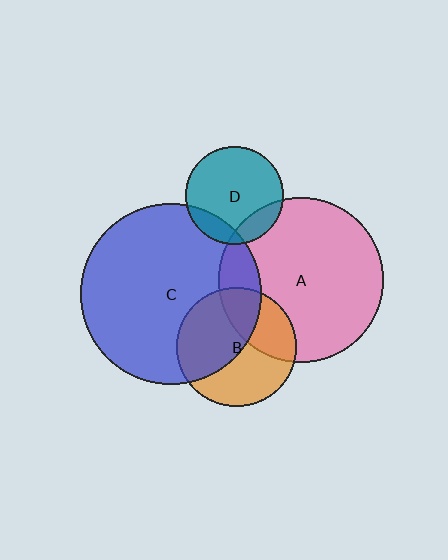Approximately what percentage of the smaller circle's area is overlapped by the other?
Approximately 15%.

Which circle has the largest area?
Circle C (blue).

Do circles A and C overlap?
Yes.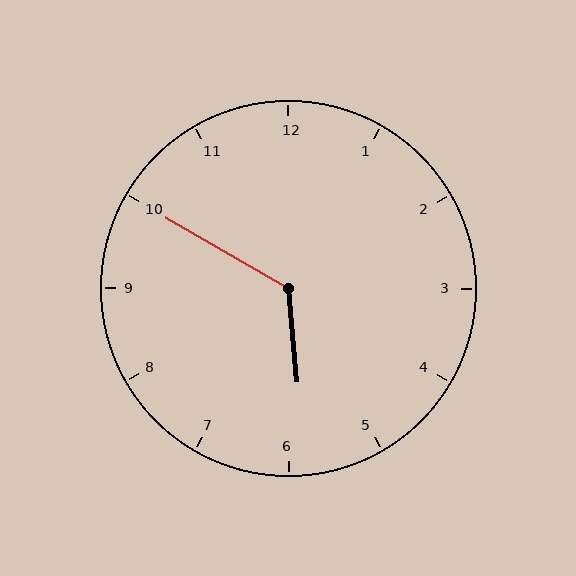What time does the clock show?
5:50.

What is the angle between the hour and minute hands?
Approximately 125 degrees.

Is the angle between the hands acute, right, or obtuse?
It is obtuse.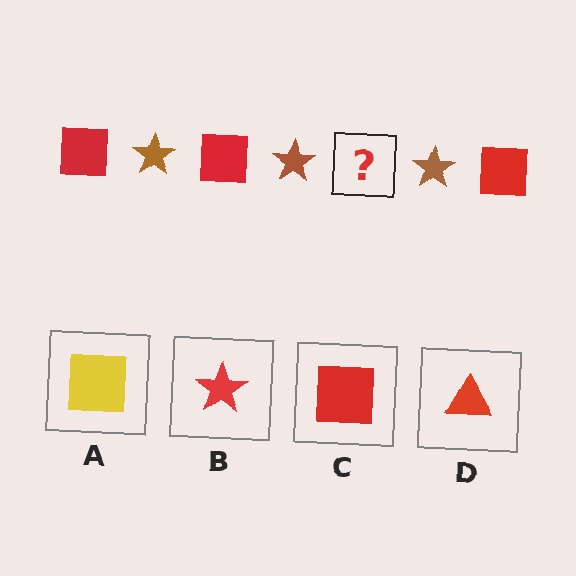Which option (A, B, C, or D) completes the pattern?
C.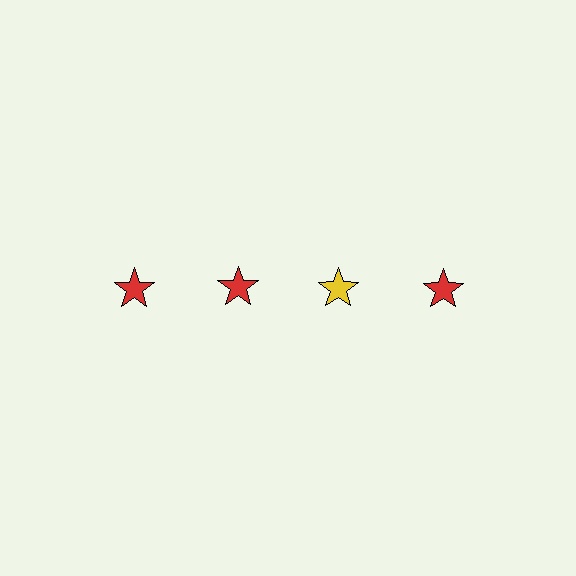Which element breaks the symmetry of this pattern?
The yellow star in the top row, center column breaks the symmetry. All other shapes are red stars.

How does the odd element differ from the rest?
It has a different color: yellow instead of red.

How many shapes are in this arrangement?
There are 4 shapes arranged in a grid pattern.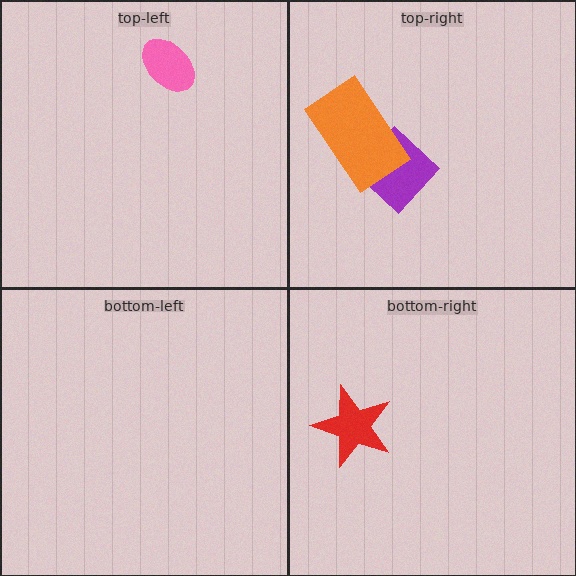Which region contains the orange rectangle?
The top-right region.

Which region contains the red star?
The bottom-right region.